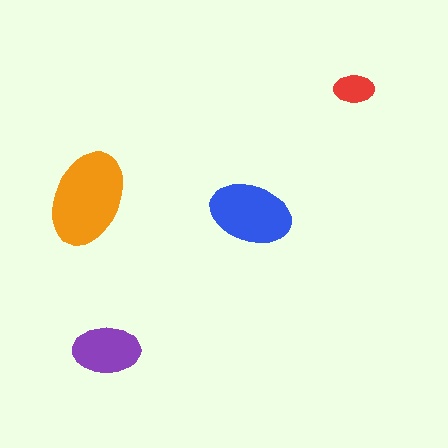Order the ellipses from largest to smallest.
the orange one, the blue one, the purple one, the red one.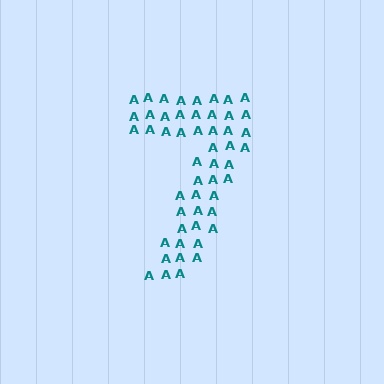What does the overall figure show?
The overall figure shows the digit 7.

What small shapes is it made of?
It is made of small letter A's.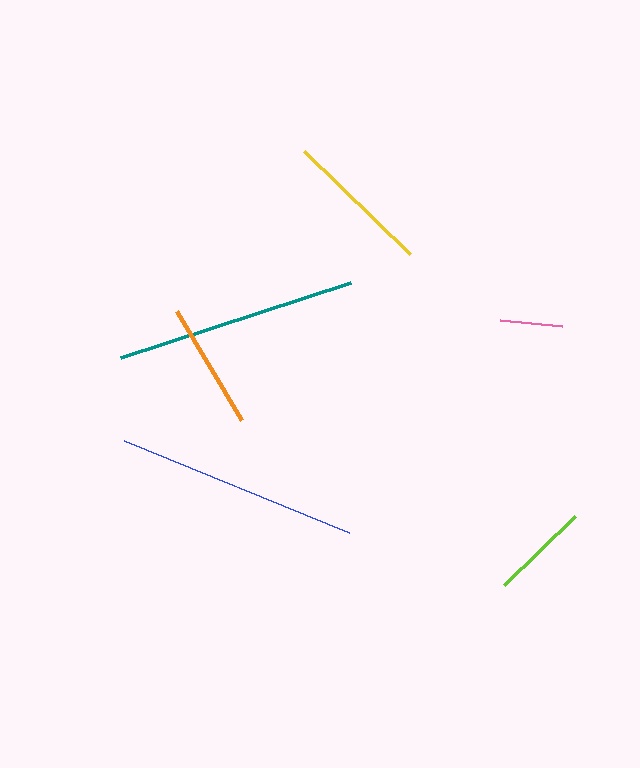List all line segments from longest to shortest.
From longest to shortest: blue, teal, yellow, orange, lime, pink.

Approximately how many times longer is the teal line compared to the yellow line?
The teal line is approximately 1.6 times the length of the yellow line.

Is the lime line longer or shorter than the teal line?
The teal line is longer than the lime line.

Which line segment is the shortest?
The pink line is the shortest at approximately 62 pixels.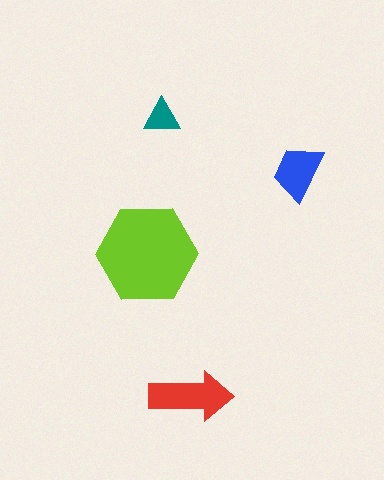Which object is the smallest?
The teal triangle.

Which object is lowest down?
The red arrow is bottommost.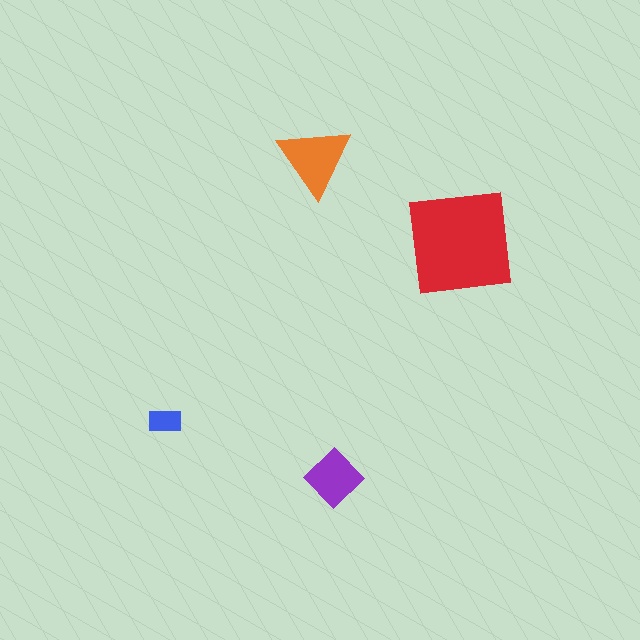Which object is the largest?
The red square.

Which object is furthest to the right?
The red square is rightmost.